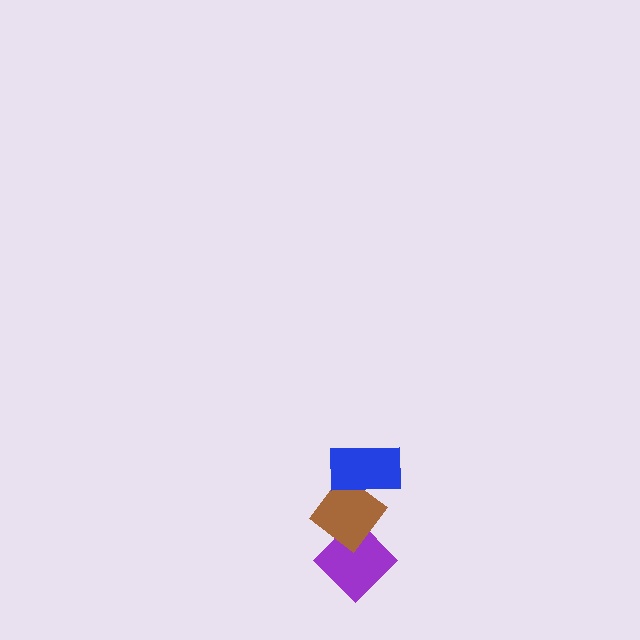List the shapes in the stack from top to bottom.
From top to bottom: the blue rectangle, the brown diamond, the purple diamond.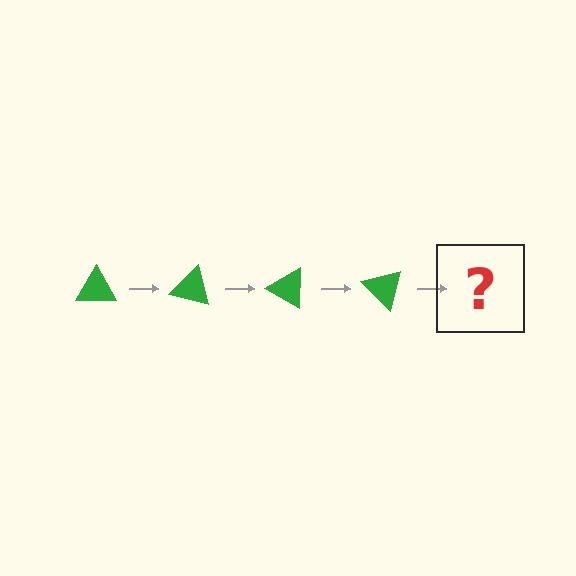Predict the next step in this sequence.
The next step is a green triangle rotated 60 degrees.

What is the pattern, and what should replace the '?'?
The pattern is that the triangle rotates 15 degrees each step. The '?' should be a green triangle rotated 60 degrees.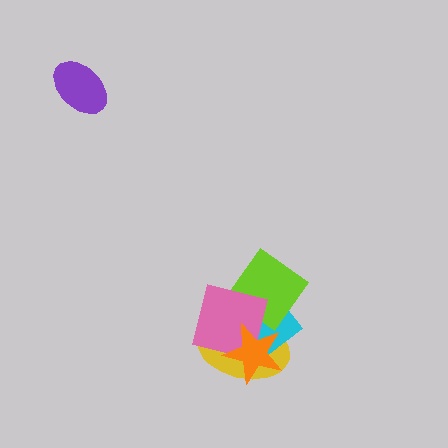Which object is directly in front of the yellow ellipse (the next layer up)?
The cyan diamond is directly in front of the yellow ellipse.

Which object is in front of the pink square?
The orange star is in front of the pink square.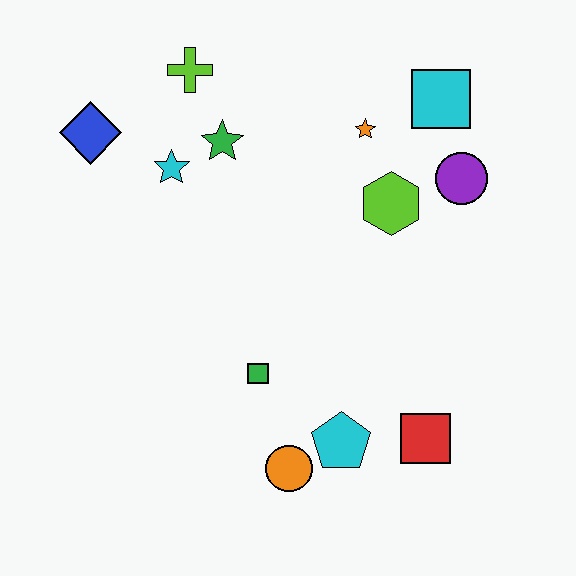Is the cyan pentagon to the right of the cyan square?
No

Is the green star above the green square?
Yes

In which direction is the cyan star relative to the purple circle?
The cyan star is to the left of the purple circle.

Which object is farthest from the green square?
The cyan square is farthest from the green square.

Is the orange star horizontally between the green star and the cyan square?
Yes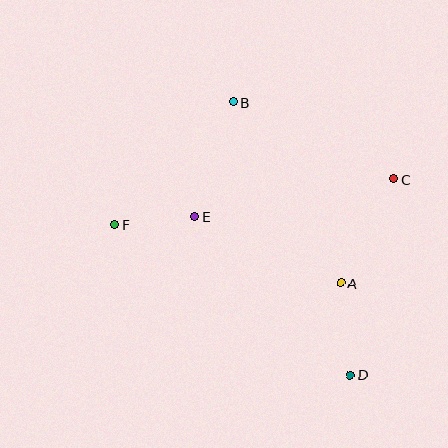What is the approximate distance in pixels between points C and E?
The distance between C and E is approximately 202 pixels.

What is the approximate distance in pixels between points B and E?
The distance between B and E is approximately 121 pixels.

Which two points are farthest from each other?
Points B and D are farthest from each other.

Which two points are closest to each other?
Points E and F are closest to each other.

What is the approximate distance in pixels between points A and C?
The distance between A and C is approximately 116 pixels.